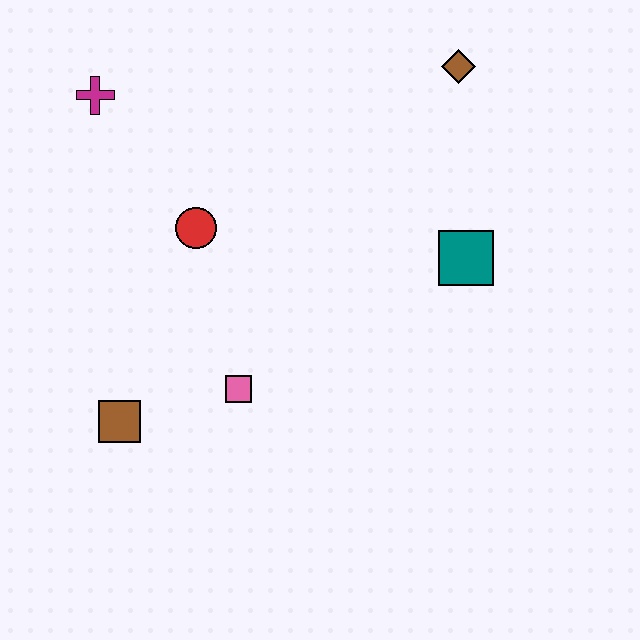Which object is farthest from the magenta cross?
The teal square is farthest from the magenta cross.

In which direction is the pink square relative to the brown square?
The pink square is to the right of the brown square.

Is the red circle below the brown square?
No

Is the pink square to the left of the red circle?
No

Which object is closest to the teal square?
The brown diamond is closest to the teal square.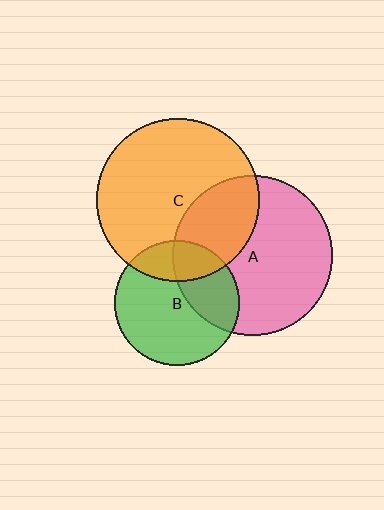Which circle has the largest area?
Circle C (orange).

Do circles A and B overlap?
Yes.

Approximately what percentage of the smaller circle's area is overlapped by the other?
Approximately 35%.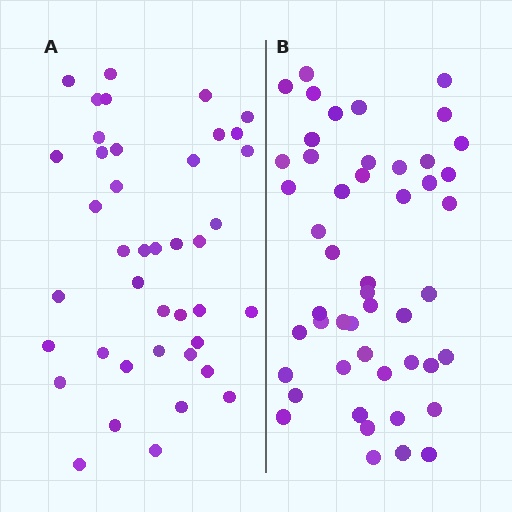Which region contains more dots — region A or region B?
Region B (the right region) has more dots.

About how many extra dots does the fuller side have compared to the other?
Region B has roughly 8 or so more dots than region A.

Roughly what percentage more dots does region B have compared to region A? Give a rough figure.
About 20% more.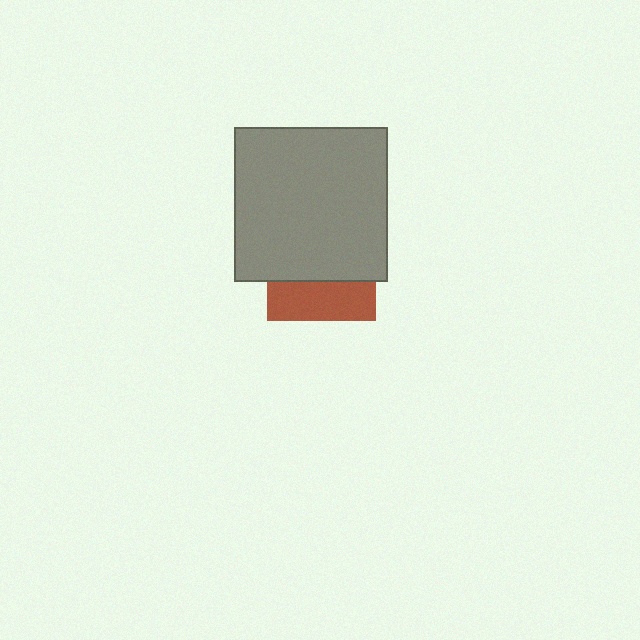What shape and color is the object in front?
The object in front is a gray square.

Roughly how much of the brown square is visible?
A small part of it is visible (roughly 36%).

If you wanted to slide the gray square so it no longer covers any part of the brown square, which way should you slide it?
Slide it up — that is the most direct way to separate the two shapes.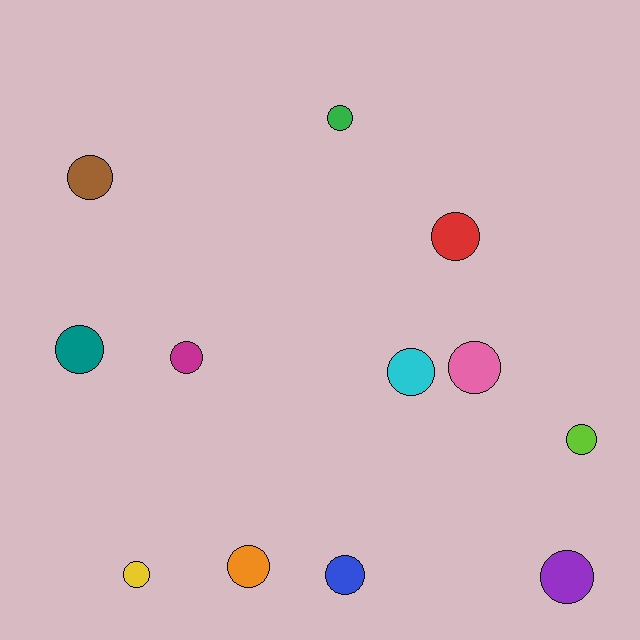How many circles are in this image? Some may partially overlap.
There are 12 circles.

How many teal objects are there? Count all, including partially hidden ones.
There is 1 teal object.